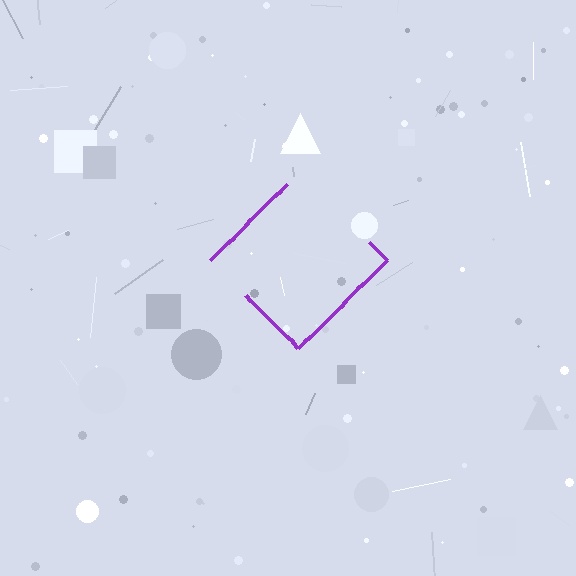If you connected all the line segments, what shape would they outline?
They would outline a diamond.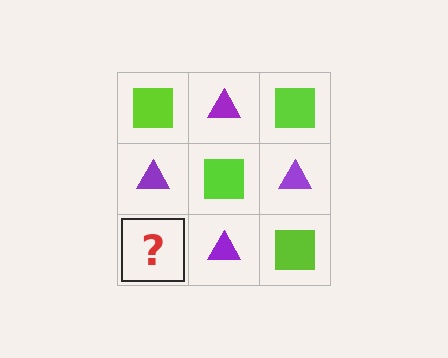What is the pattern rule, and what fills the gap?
The rule is that it alternates lime square and purple triangle in a checkerboard pattern. The gap should be filled with a lime square.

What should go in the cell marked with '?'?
The missing cell should contain a lime square.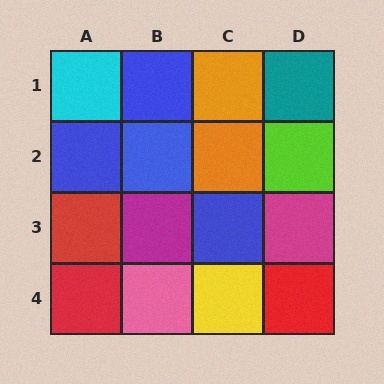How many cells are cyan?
1 cell is cyan.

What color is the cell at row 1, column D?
Teal.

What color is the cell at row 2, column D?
Lime.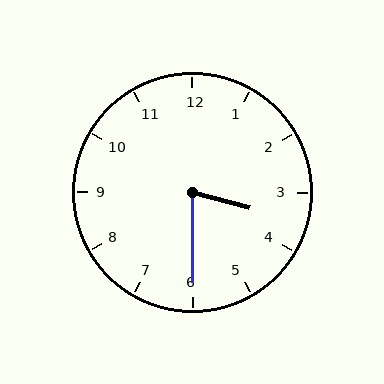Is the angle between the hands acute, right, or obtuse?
It is acute.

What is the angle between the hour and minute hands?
Approximately 75 degrees.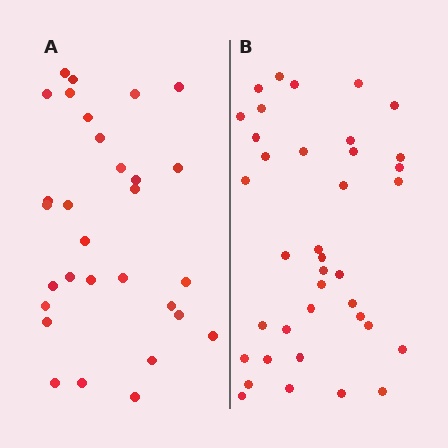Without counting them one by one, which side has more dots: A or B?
Region B (the right region) has more dots.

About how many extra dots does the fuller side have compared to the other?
Region B has roughly 8 or so more dots than region A.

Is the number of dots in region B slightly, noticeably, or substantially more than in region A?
Region B has noticeably more, but not dramatically so. The ratio is roughly 1.3 to 1.